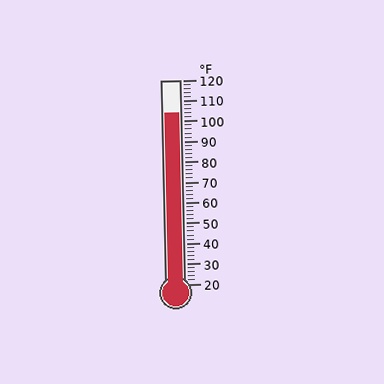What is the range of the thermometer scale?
The thermometer scale ranges from 20°F to 120°F.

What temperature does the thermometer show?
The thermometer shows approximately 104°F.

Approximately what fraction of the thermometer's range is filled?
The thermometer is filled to approximately 85% of its range.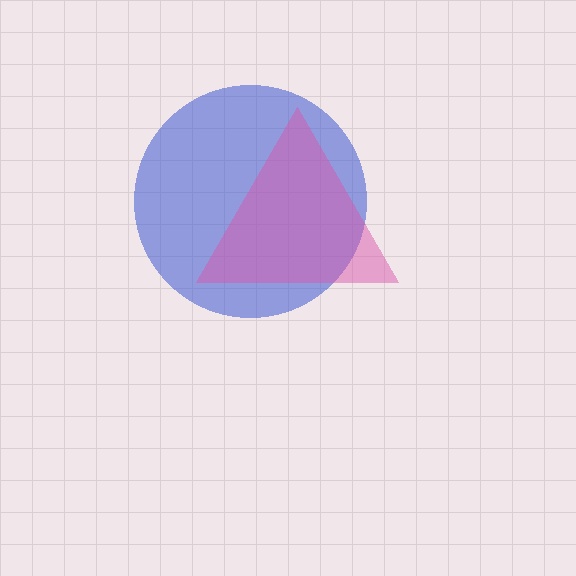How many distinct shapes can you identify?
There are 2 distinct shapes: a blue circle, a pink triangle.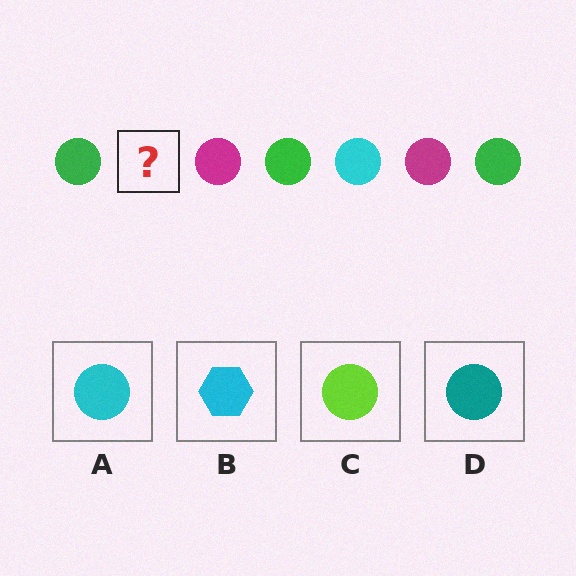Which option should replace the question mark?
Option A.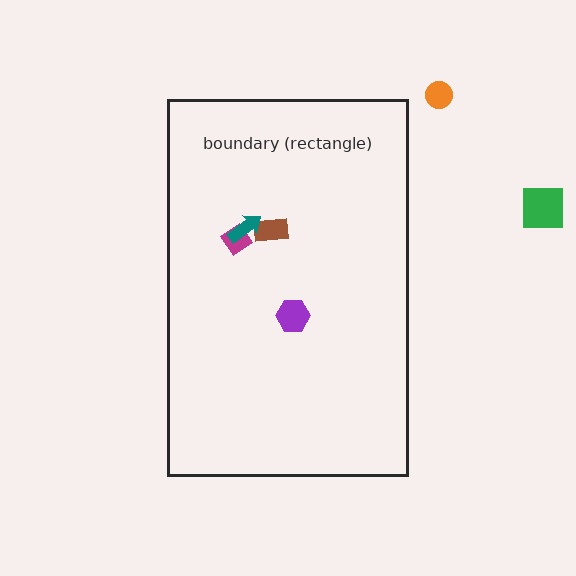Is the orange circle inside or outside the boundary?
Outside.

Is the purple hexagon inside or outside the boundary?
Inside.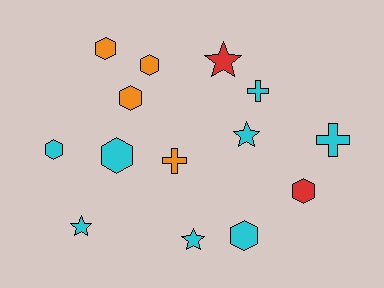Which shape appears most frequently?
Hexagon, with 7 objects.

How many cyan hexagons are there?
There are 3 cyan hexagons.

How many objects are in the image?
There are 14 objects.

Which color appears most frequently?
Cyan, with 8 objects.